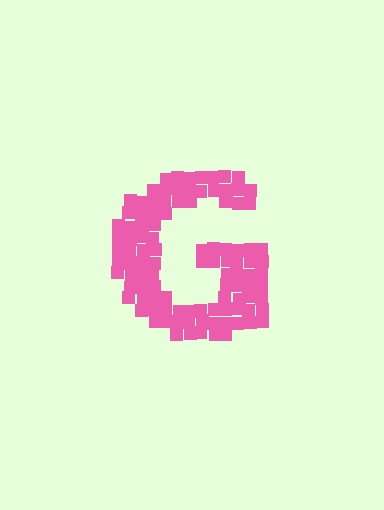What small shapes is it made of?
It is made of small squares.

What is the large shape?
The large shape is the letter G.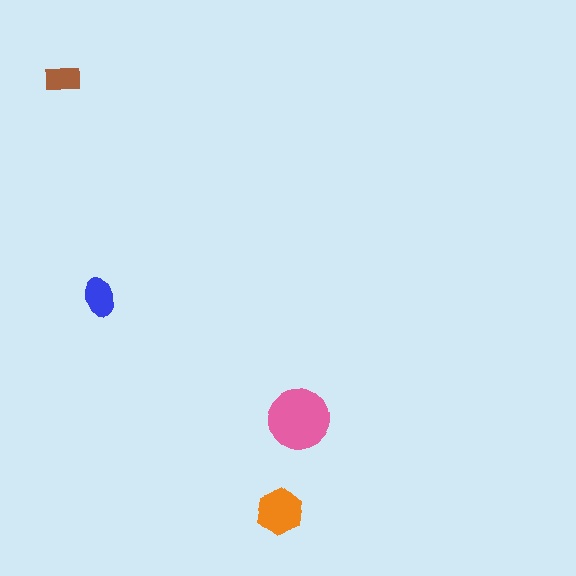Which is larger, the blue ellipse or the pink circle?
The pink circle.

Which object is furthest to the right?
The pink circle is rightmost.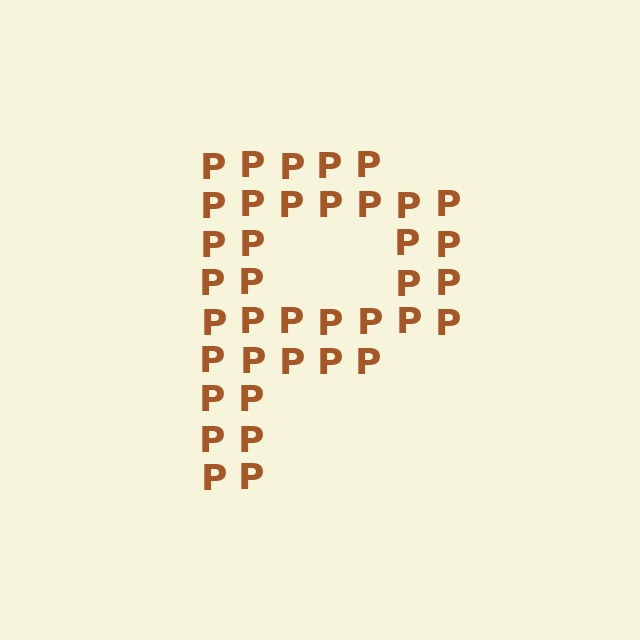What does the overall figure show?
The overall figure shows the letter P.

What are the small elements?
The small elements are letter P's.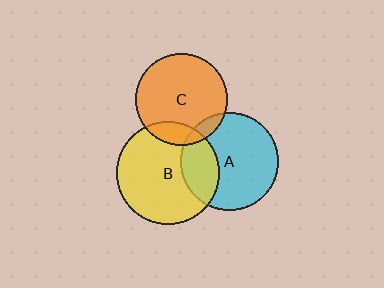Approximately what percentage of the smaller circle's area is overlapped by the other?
Approximately 25%.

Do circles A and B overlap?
Yes.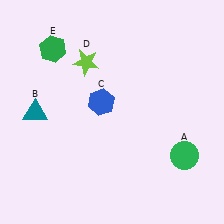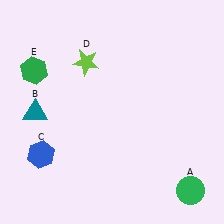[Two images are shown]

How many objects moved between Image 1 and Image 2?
3 objects moved between the two images.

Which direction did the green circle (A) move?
The green circle (A) moved down.